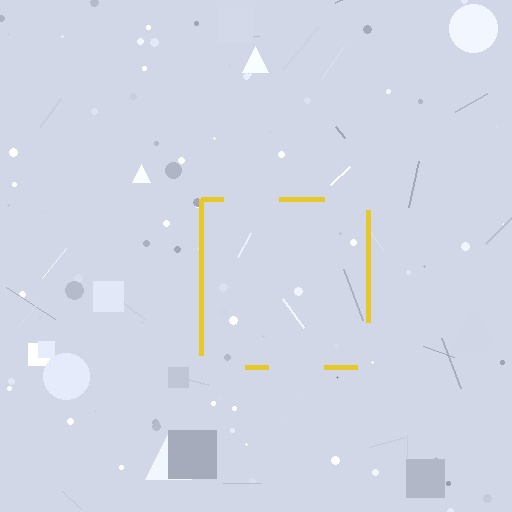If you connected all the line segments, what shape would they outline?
They would outline a square.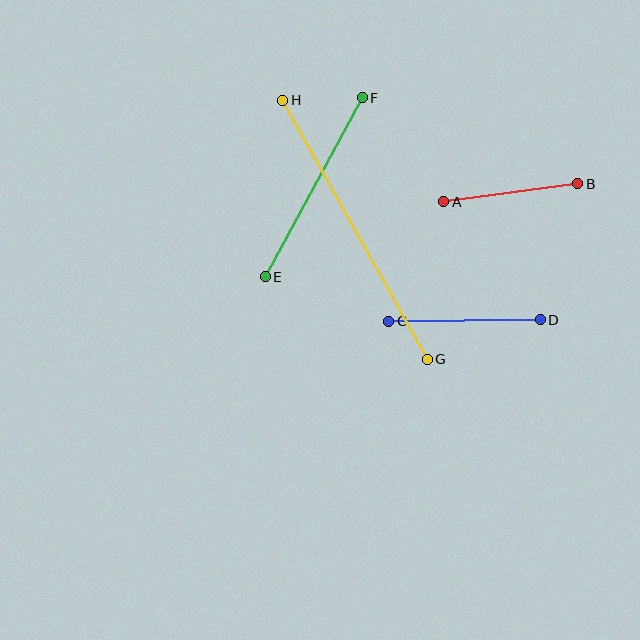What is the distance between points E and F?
The distance is approximately 204 pixels.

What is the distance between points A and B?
The distance is approximately 135 pixels.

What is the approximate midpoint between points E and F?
The midpoint is at approximately (314, 187) pixels.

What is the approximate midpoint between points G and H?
The midpoint is at approximately (355, 230) pixels.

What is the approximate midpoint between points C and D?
The midpoint is at approximately (464, 320) pixels.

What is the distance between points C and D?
The distance is approximately 152 pixels.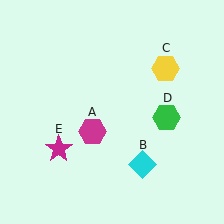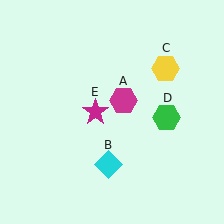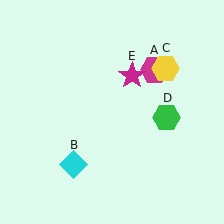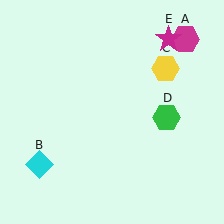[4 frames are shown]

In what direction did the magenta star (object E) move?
The magenta star (object E) moved up and to the right.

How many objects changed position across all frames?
3 objects changed position: magenta hexagon (object A), cyan diamond (object B), magenta star (object E).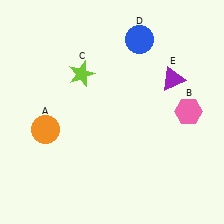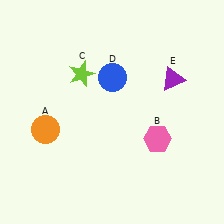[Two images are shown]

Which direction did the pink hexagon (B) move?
The pink hexagon (B) moved left.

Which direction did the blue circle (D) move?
The blue circle (D) moved down.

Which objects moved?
The objects that moved are: the pink hexagon (B), the blue circle (D).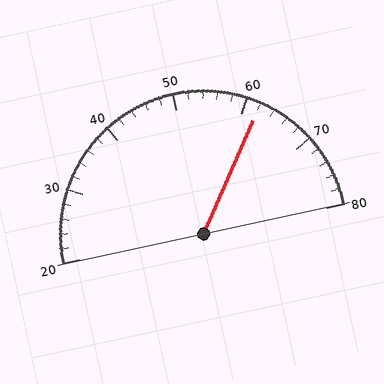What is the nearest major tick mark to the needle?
The nearest major tick mark is 60.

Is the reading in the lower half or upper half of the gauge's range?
The reading is in the upper half of the range (20 to 80).